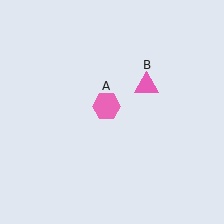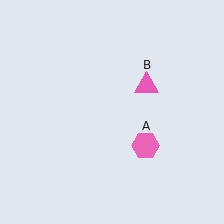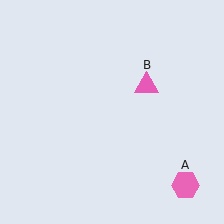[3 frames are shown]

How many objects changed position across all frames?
1 object changed position: pink hexagon (object A).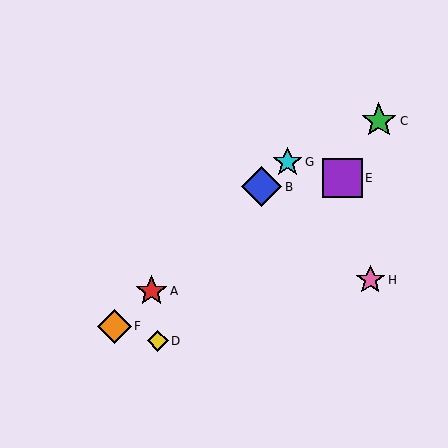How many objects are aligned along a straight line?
4 objects (A, B, F, G) are aligned along a straight line.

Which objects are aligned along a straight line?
Objects A, B, F, G are aligned along a straight line.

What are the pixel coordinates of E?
Object E is at (342, 178).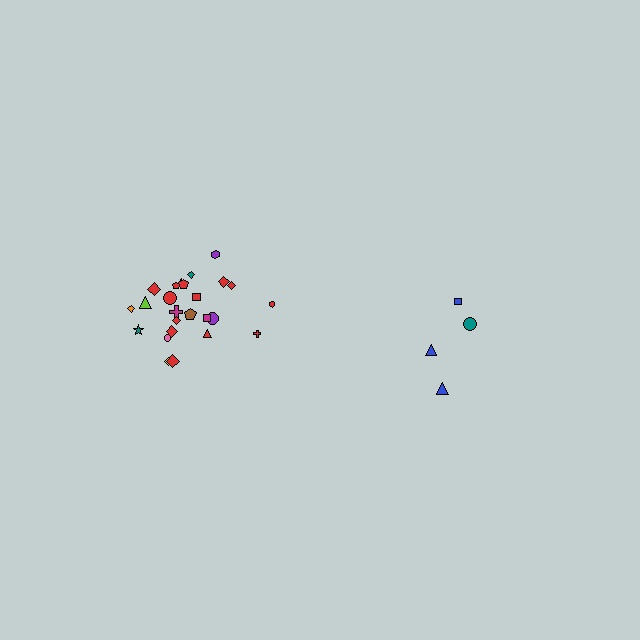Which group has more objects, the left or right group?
The left group.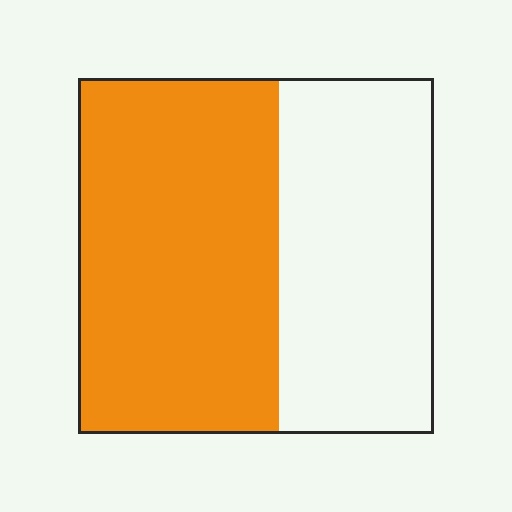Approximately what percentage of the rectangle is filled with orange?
Approximately 55%.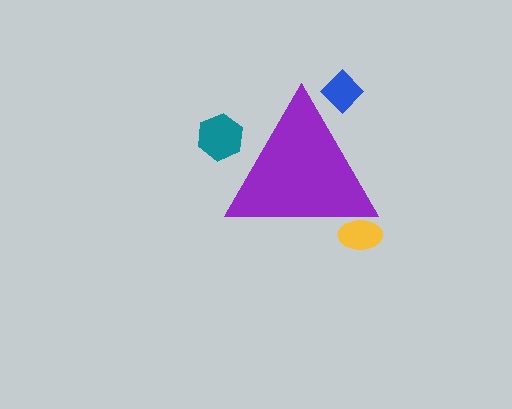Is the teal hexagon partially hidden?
Yes, the teal hexagon is partially hidden behind the purple triangle.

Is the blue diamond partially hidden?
Yes, the blue diamond is partially hidden behind the purple triangle.